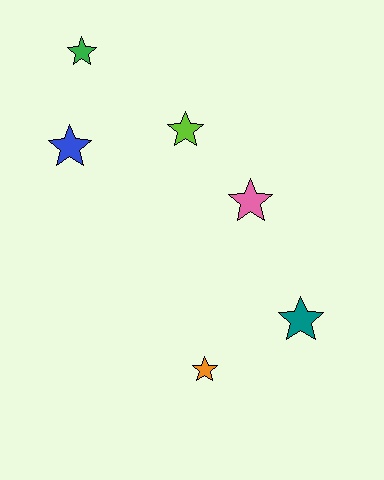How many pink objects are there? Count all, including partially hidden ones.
There is 1 pink object.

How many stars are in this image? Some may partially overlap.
There are 6 stars.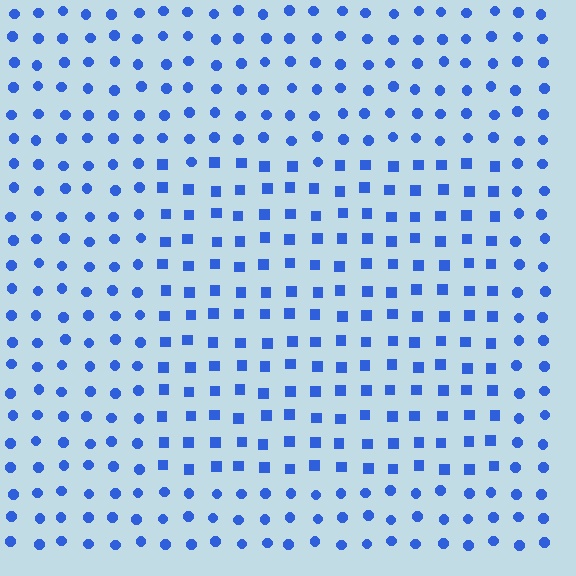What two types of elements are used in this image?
The image uses squares inside the rectangle region and circles outside it.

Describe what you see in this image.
The image is filled with small blue elements arranged in a uniform grid. A rectangle-shaped region contains squares, while the surrounding area contains circles. The boundary is defined purely by the change in element shape.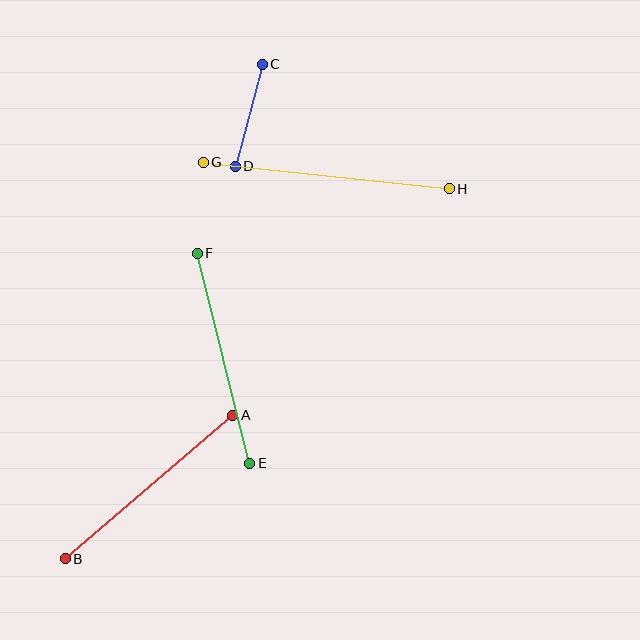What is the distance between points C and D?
The distance is approximately 106 pixels.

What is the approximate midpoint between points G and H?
The midpoint is at approximately (326, 176) pixels.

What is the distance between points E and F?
The distance is approximately 217 pixels.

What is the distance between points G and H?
The distance is approximately 247 pixels.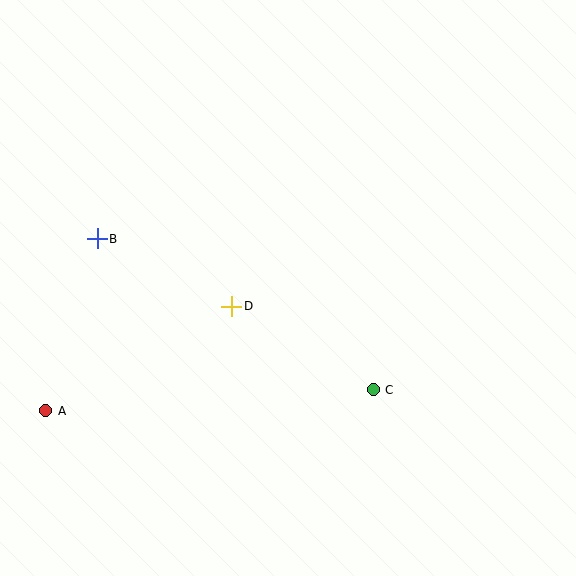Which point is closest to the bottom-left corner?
Point A is closest to the bottom-left corner.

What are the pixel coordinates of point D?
Point D is at (232, 306).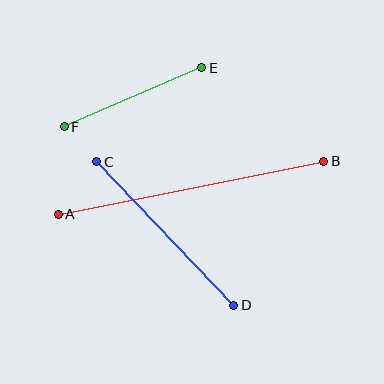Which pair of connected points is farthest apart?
Points A and B are farthest apart.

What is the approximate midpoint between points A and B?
The midpoint is at approximately (191, 188) pixels.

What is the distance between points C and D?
The distance is approximately 199 pixels.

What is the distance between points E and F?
The distance is approximately 149 pixels.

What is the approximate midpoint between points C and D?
The midpoint is at approximately (165, 234) pixels.